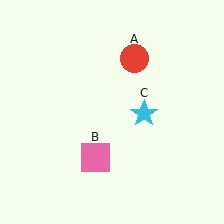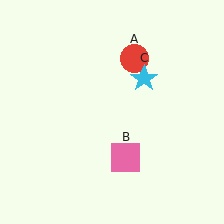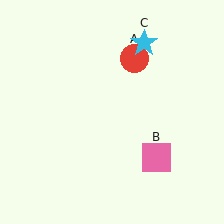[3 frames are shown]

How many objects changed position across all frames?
2 objects changed position: pink square (object B), cyan star (object C).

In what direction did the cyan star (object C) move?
The cyan star (object C) moved up.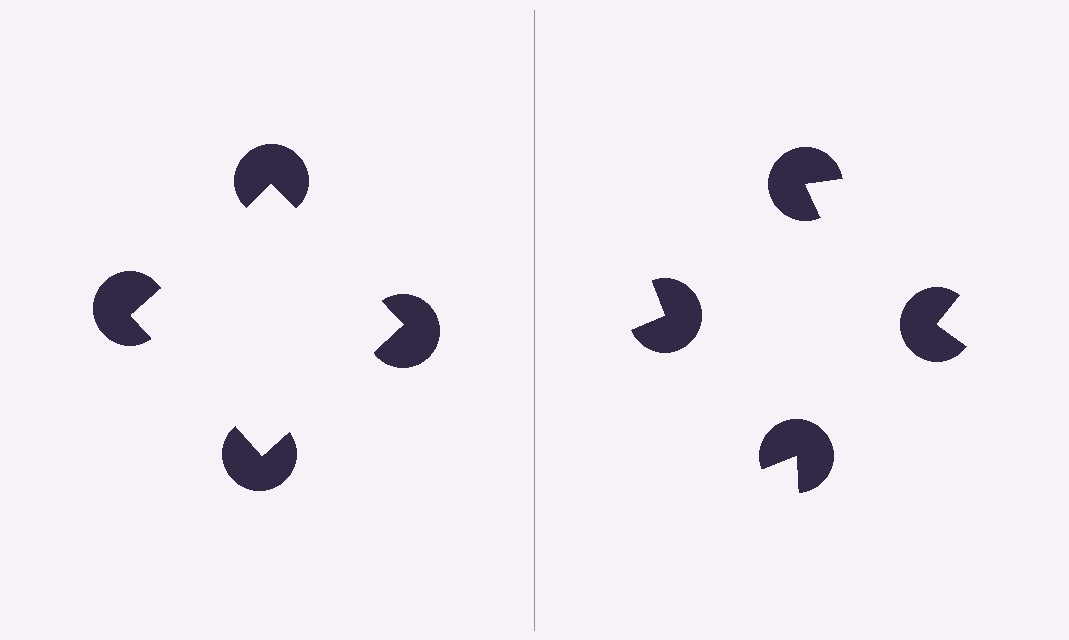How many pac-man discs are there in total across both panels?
8 — 4 on each side.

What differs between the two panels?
The pac-man discs are positioned identically on both sides; only the wedge orientations differ. On the left they align to a square; on the right they are misaligned.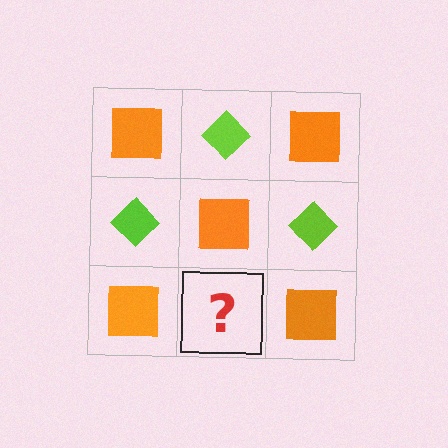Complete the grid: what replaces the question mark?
The question mark should be replaced with a lime diamond.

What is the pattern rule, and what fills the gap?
The rule is that it alternates orange square and lime diamond in a checkerboard pattern. The gap should be filled with a lime diamond.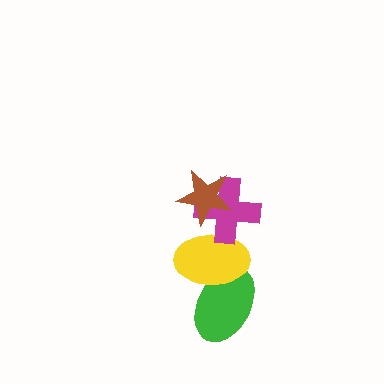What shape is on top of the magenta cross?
The brown star is on top of the magenta cross.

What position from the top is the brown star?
The brown star is 1st from the top.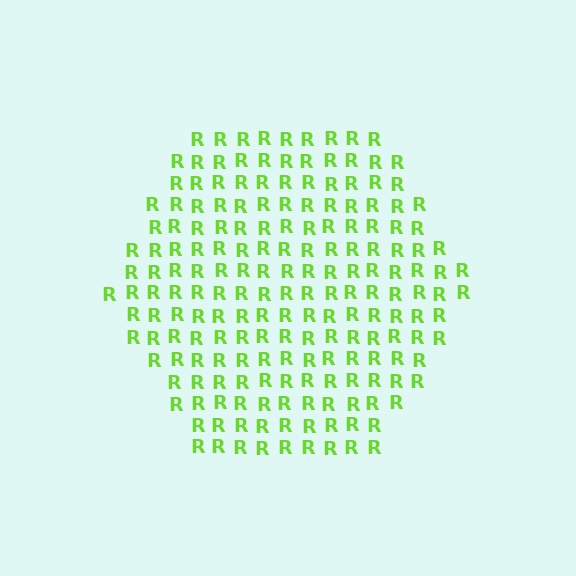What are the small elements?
The small elements are letter R's.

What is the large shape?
The large shape is a hexagon.